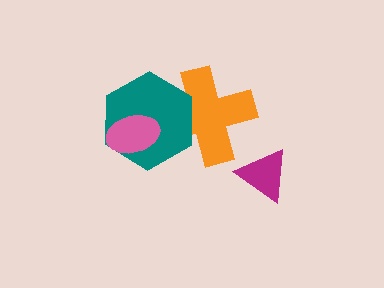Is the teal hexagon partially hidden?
Yes, it is partially covered by another shape.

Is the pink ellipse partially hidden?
No, no other shape covers it.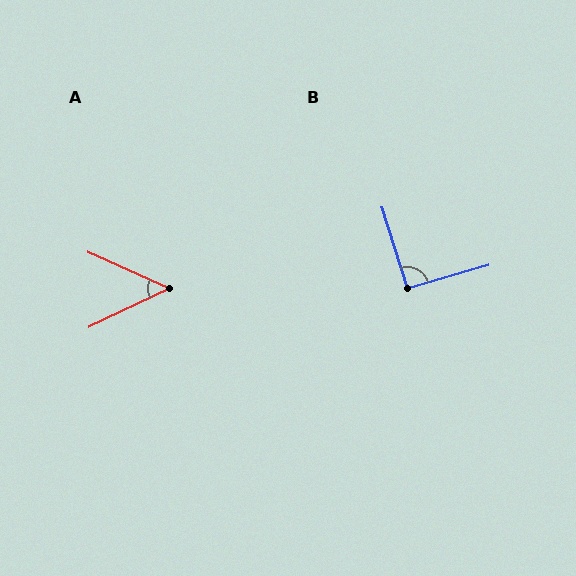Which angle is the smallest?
A, at approximately 50 degrees.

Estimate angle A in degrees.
Approximately 50 degrees.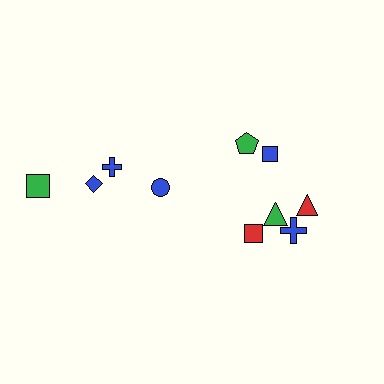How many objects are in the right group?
There are 6 objects.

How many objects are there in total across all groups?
There are 10 objects.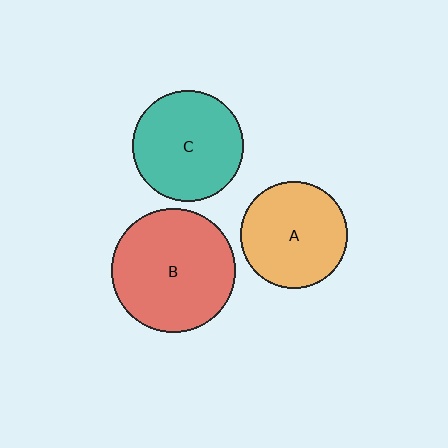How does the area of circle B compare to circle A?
Approximately 1.3 times.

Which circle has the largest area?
Circle B (red).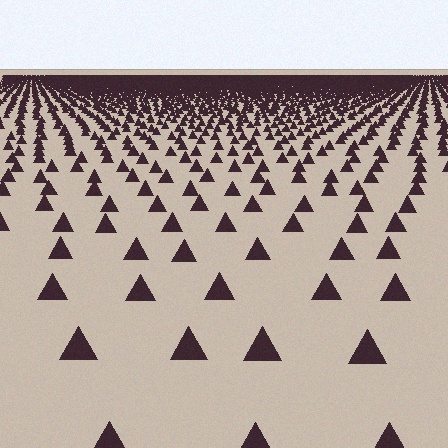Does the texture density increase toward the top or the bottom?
Density increases toward the top.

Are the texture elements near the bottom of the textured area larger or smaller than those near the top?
Larger. Near the bottom, elements are closer to the viewer and appear at a bigger on-screen size.